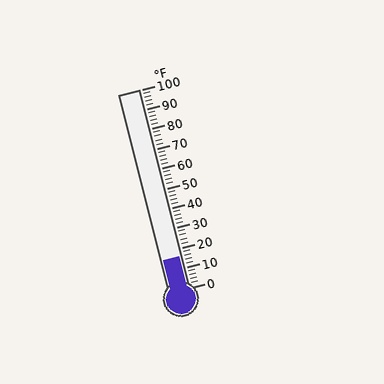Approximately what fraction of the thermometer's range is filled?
The thermometer is filled to approximately 15% of its range.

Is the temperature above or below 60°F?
The temperature is below 60°F.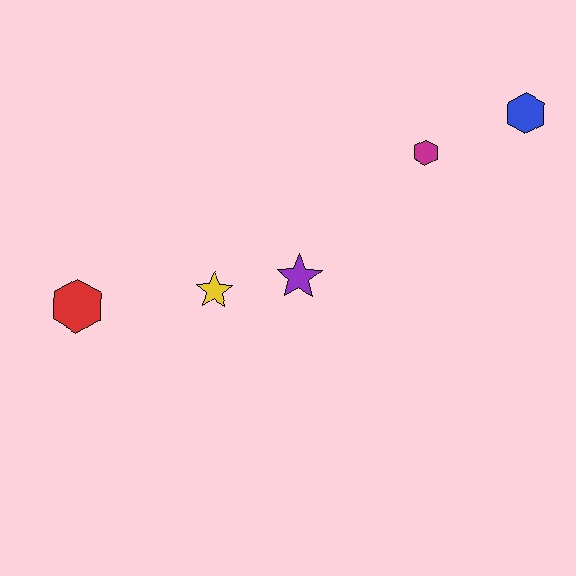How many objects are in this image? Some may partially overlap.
There are 5 objects.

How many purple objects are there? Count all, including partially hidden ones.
There is 1 purple object.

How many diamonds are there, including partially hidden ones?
There are no diamonds.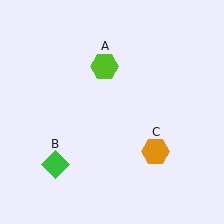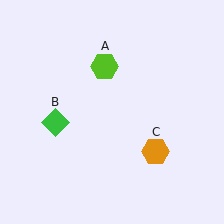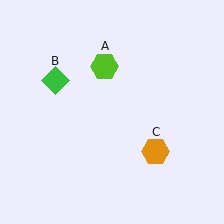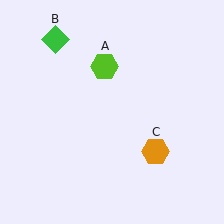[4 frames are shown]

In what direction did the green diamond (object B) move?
The green diamond (object B) moved up.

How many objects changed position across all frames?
1 object changed position: green diamond (object B).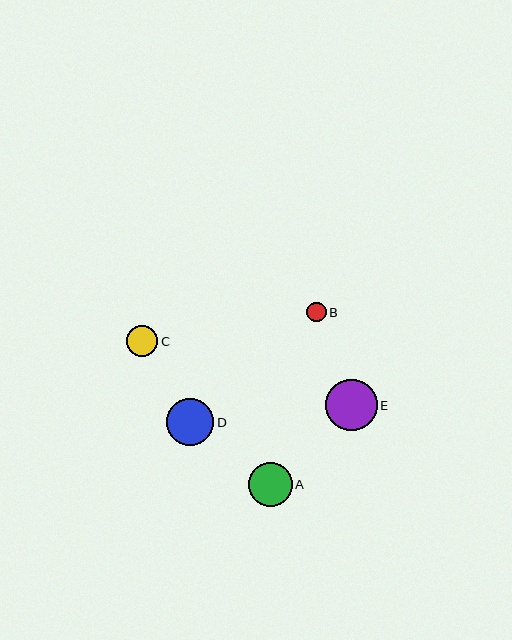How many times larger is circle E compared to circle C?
Circle E is approximately 1.7 times the size of circle C.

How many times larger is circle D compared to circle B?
Circle D is approximately 2.4 times the size of circle B.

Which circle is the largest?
Circle E is the largest with a size of approximately 52 pixels.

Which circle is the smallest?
Circle B is the smallest with a size of approximately 20 pixels.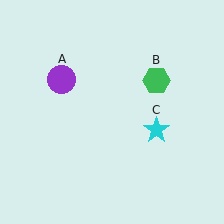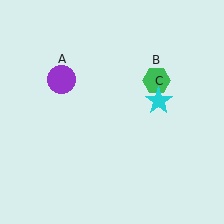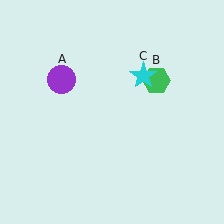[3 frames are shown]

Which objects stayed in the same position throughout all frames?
Purple circle (object A) and green hexagon (object B) remained stationary.